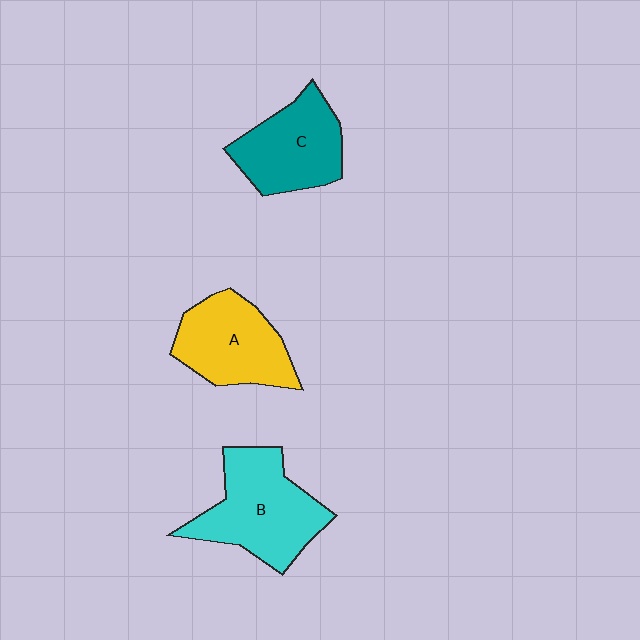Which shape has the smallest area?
Shape C (teal).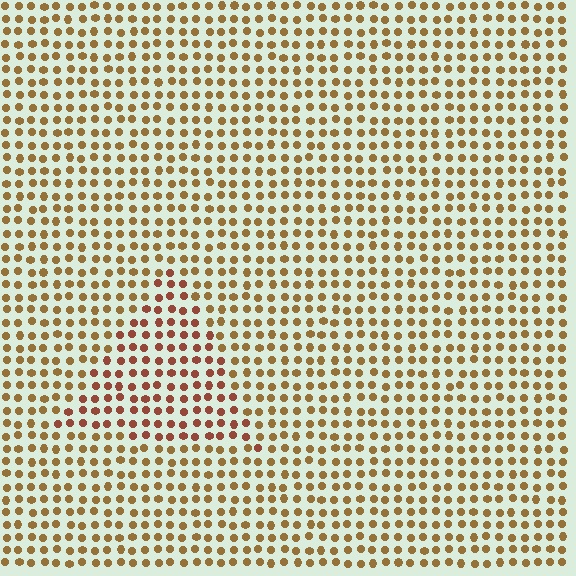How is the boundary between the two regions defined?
The boundary is defined purely by a slight shift in hue (about 28 degrees). Spacing, size, and orientation are identical on both sides.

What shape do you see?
I see a triangle.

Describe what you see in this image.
The image is filled with small brown elements in a uniform arrangement. A triangle-shaped region is visible where the elements are tinted to a slightly different hue, forming a subtle color boundary.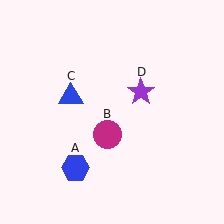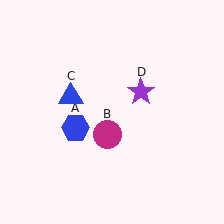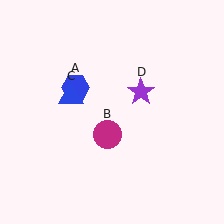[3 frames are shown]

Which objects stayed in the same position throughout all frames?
Magenta circle (object B) and blue triangle (object C) and purple star (object D) remained stationary.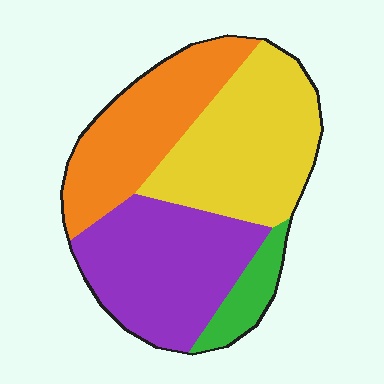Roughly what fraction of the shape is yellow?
Yellow takes up about one third (1/3) of the shape.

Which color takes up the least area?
Green, at roughly 10%.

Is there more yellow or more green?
Yellow.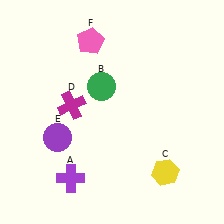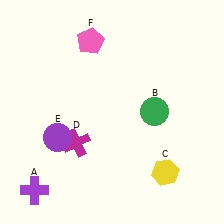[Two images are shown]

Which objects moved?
The objects that moved are: the purple cross (A), the green circle (B), the magenta cross (D).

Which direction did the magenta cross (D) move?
The magenta cross (D) moved down.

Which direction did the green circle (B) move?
The green circle (B) moved right.